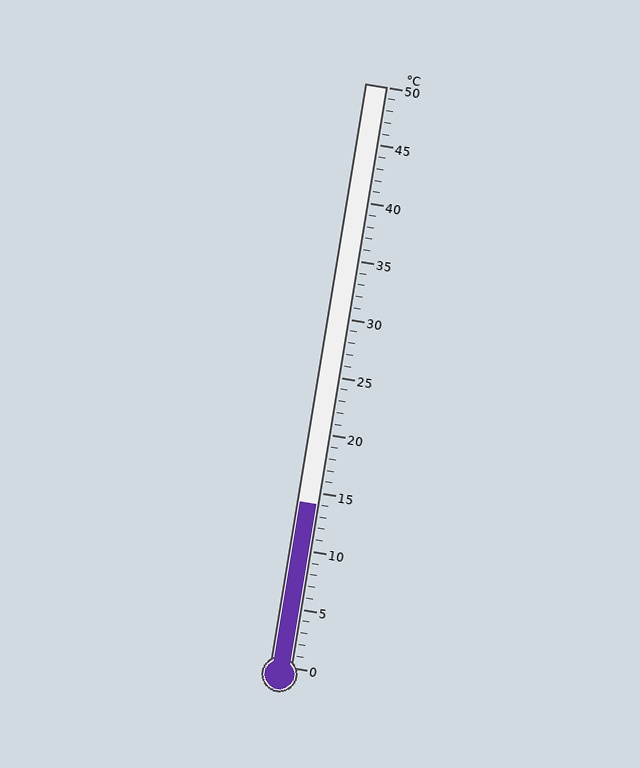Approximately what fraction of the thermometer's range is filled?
The thermometer is filled to approximately 30% of its range.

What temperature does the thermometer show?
The thermometer shows approximately 14°C.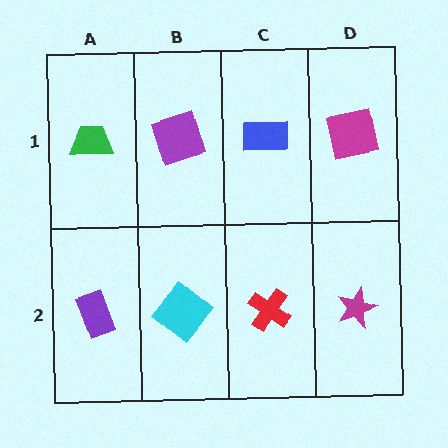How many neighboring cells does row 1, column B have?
3.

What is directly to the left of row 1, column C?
A purple square.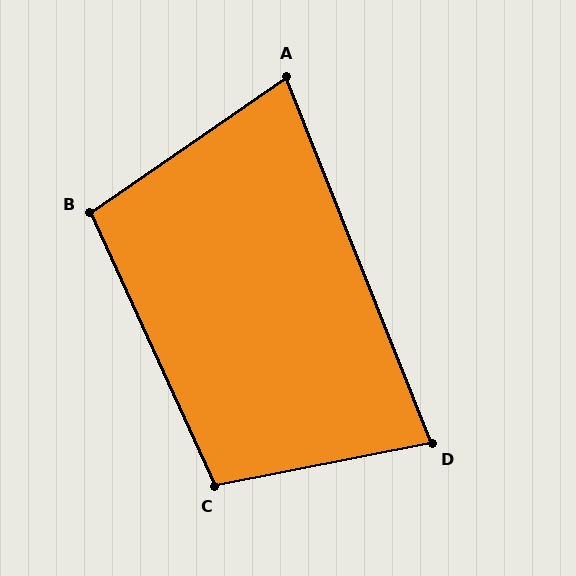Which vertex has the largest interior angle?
C, at approximately 103 degrees.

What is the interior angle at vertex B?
Approximately 100 degrees (obtuse).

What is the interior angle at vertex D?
Approximately 80 degrees (acute).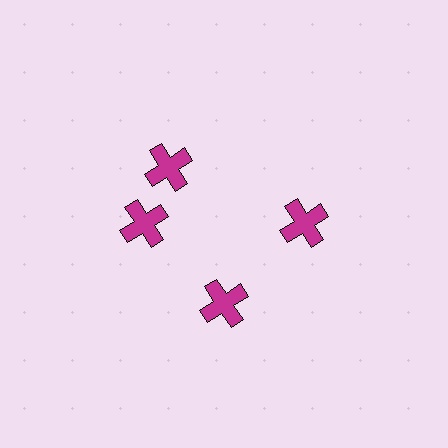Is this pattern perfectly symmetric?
No. The 4 magenta crosses are arranged in a ring, but one element near the 12 o'clock position is rotated out of alignment along the ring, breaking the 4-fold rotational symmetry.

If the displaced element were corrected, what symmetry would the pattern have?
It would have 4-fold rotational symmetry — the pattern would map onto itself every 90 degrees.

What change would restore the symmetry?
The symmetry would be restored by rotating it back into even spacing with its neighbors so that all 4 crosses sit at equal angles and equal distance from the center.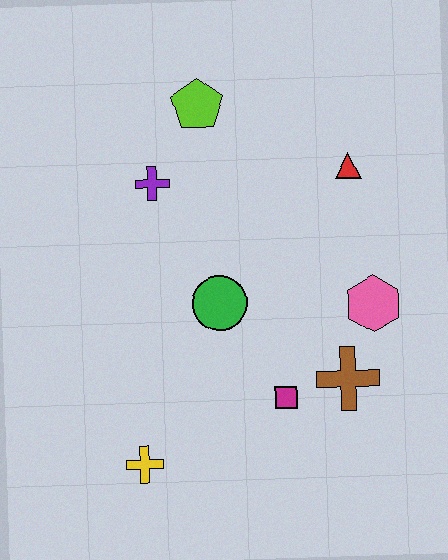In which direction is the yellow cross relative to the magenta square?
The yellow cross is to the left of the magenta square.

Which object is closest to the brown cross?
The magenta square is closest to the brown cross.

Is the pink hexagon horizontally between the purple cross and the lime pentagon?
No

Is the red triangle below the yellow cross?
No